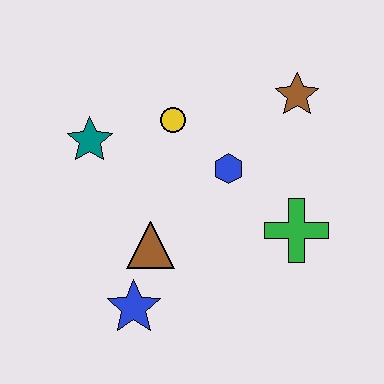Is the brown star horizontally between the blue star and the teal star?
No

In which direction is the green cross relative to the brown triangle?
The green cross is to the right of the brown triangle.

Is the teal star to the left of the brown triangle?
Yes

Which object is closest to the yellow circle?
The blue hexagon is closest to the yellow circle.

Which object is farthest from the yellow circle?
The blue star is farthest from the yellow circle.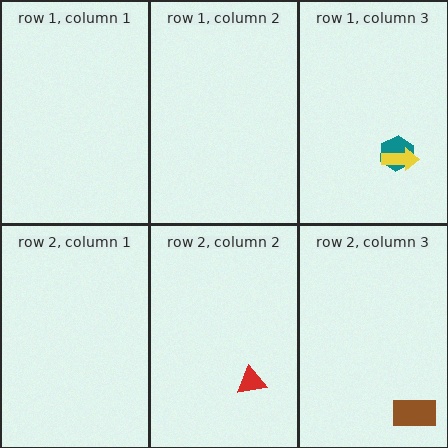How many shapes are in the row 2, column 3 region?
1.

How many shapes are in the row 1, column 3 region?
2.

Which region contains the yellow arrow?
The row 1, column 3 region.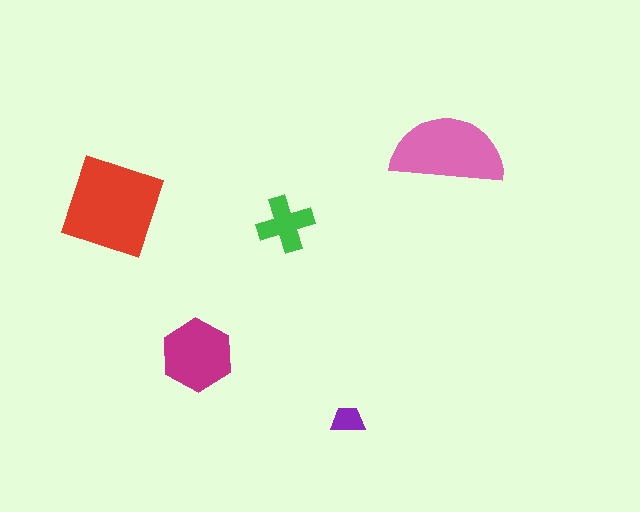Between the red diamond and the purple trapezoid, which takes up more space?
The red diamond.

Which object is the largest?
The red diamond.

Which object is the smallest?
The purple trapezoid.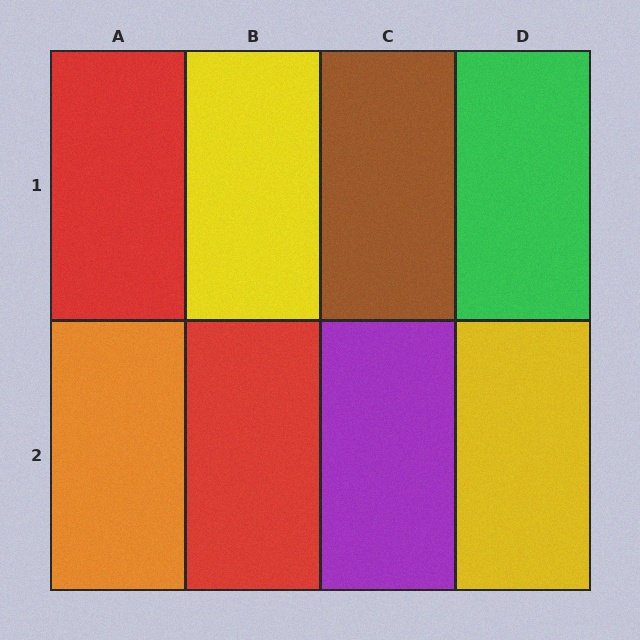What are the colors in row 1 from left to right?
Red, yellow, brown, green.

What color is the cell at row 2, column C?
Purple.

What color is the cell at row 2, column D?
Yellow.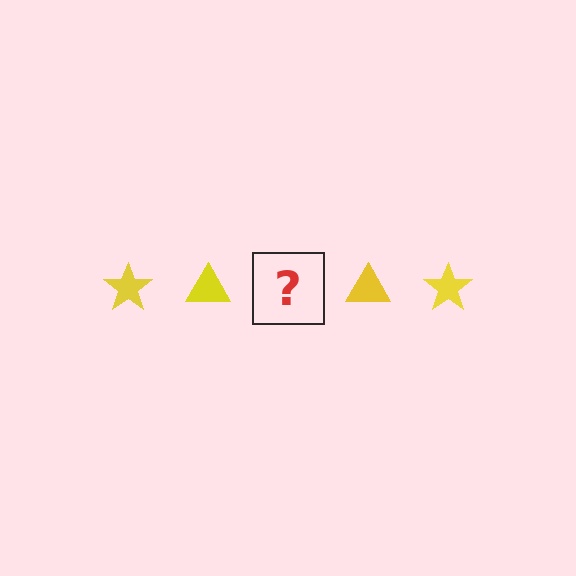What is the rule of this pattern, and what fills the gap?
The rule is that the pattern cycles through star, triangle shapes in yellow. The gap should be filled with a yellow star.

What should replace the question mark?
The question mark should be replaced with a yellow star.